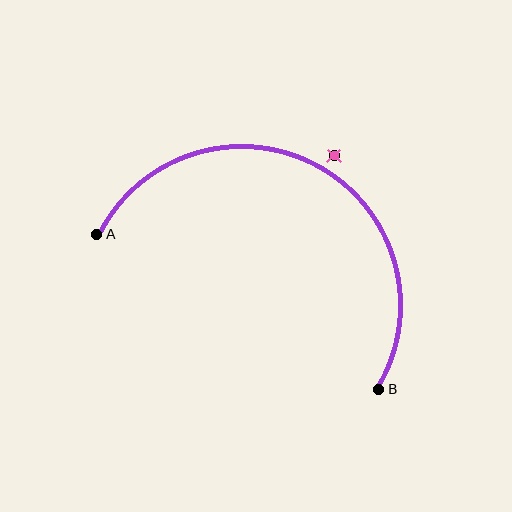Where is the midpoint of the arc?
The arc midpoint is the point on the curve farthest from the straight line joining A and B. It sits above that line.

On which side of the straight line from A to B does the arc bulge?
The arc bulges above the straight line connecting A and B.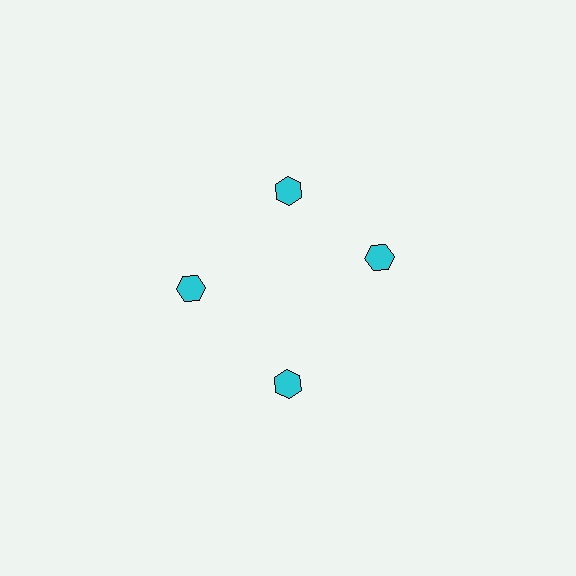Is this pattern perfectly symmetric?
No. The 4 cyan hexagons are arranged in a ring, but one element near the 3 o'clock position is rotated out of alignment along the ring, breaking the 4-fold rotational symmetry.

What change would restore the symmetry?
The symmetry would be restored by rotating it back into even spacing with its neighbors so that all 4 hexagons sit at equal angles and equal distance from the center.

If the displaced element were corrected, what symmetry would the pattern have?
It would have 4-fold rotational symmetry — the pattern would map onto itself every 90 degrees.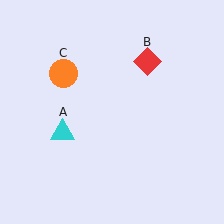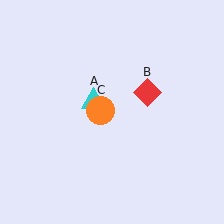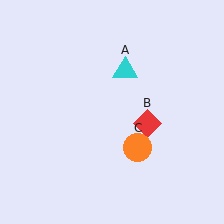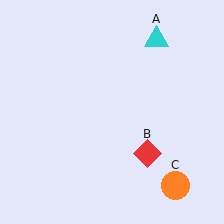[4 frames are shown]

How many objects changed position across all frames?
3 objects changed position: cyan triangle (object A), red diamond (object B), orange circle (object C).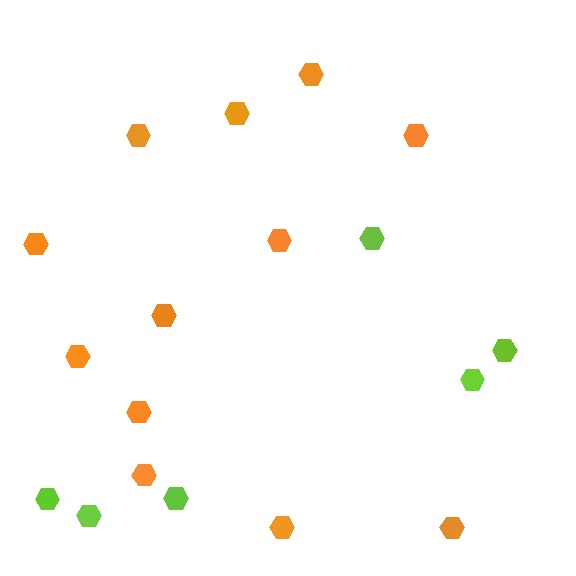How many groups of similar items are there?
There are 2 groups: one group of orange hexagons (12) and one group of lime hexagons (6).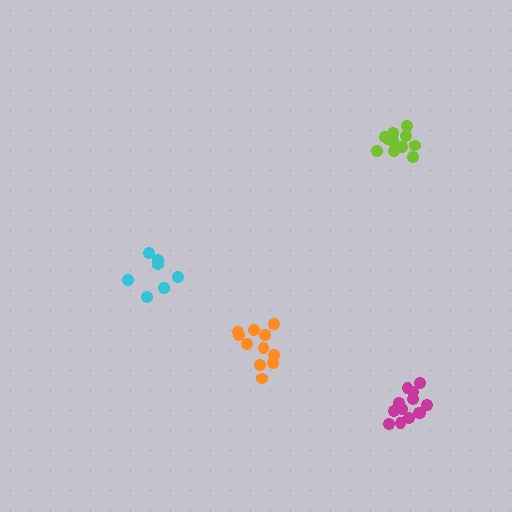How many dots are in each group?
Group 1: 7 dots, Group 2: 11 dots, Group 3: 11 dots, Group 4: 13 dots (42 total).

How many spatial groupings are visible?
There are 4 spatial groupings.